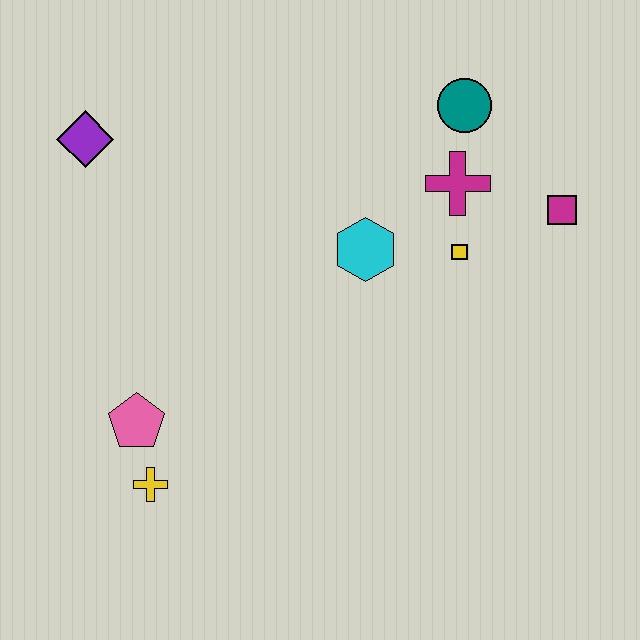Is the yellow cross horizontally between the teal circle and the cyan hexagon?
No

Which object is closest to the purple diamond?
The pink pentagon is closest to the purple diamond.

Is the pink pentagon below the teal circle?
Yes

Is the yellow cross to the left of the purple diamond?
No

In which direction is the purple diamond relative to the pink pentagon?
The purple diamond is above the pink pentagon.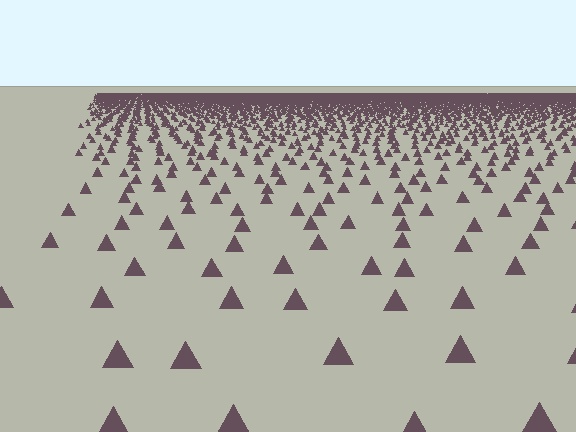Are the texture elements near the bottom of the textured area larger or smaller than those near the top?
Larger. Near the bottom, elements are closer to the viewer and appear at a bigger on-screen size.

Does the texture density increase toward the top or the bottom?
Density increases toward the top.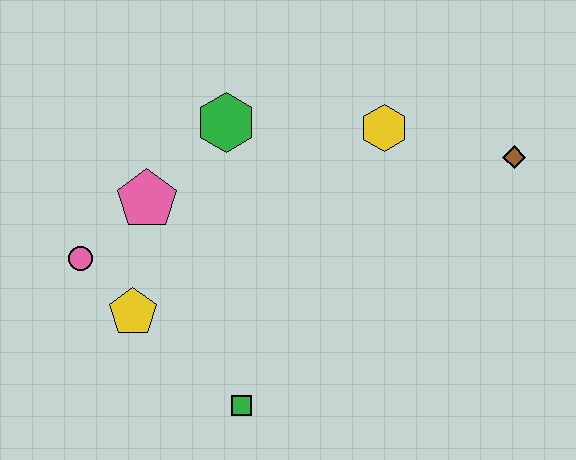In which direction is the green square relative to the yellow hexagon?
The green square is below the yellow hexagon.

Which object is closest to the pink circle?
The yellow pentagon is closest to the pink circle.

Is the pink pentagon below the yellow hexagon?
Yes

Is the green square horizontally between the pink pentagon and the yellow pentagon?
No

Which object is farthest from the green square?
The brown diamond is farthest from the green square.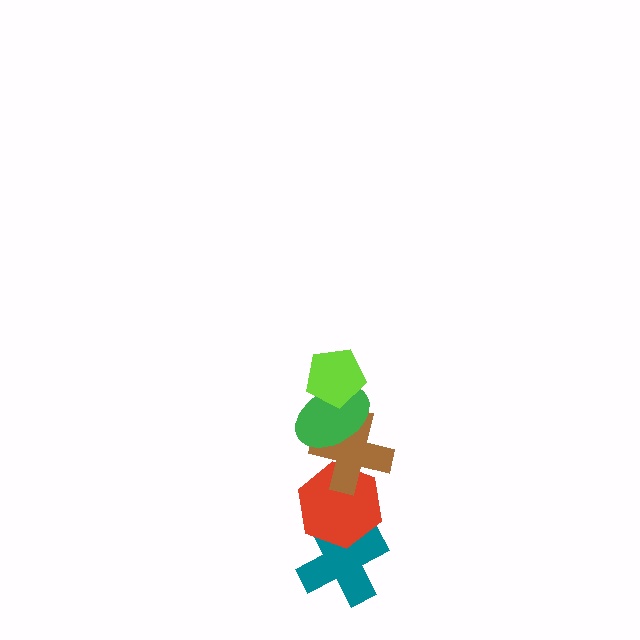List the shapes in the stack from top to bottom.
From top to bottom: the lime pentagon, the green ellipse, the brown cross, the red hexagon, the teal cross.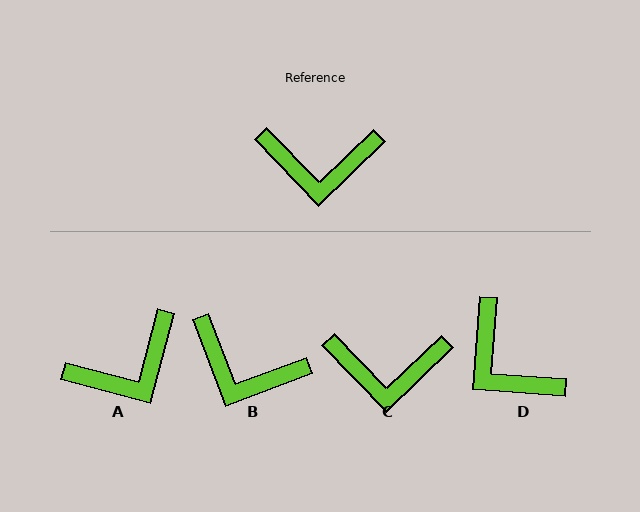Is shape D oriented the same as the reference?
No, it is off by about 48 degrees.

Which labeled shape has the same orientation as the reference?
C.